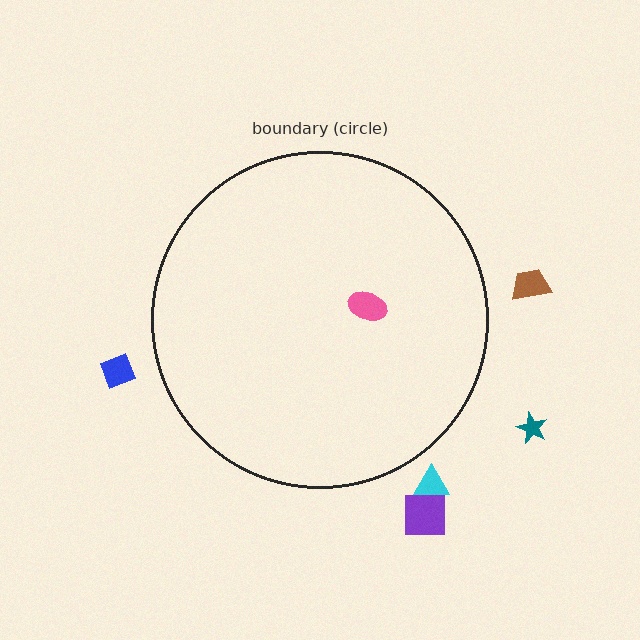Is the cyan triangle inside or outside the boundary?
Outside.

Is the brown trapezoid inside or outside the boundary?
Outside.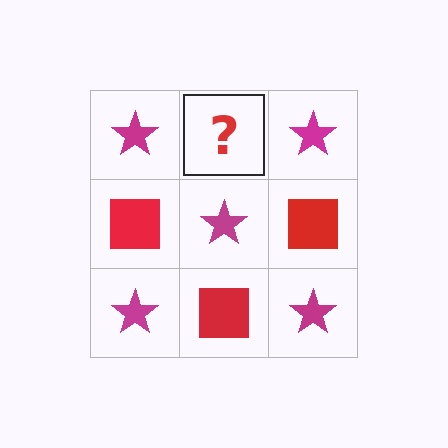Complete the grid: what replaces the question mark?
The question mark should be replaced with a red square.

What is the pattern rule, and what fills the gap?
The rule is that it alternates magenta star and red square in a checkerboard pattern. The gap should be filled with a red square.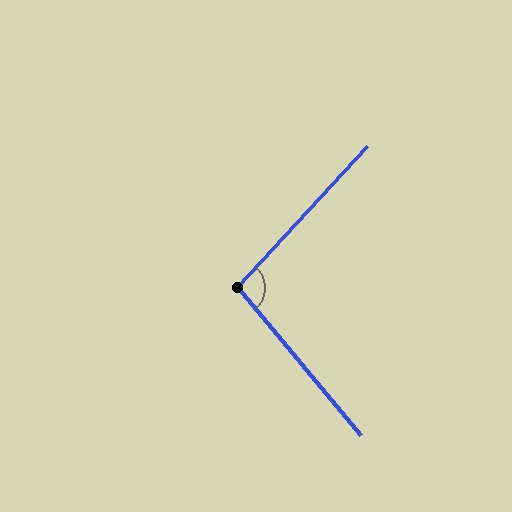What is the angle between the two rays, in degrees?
Approximately 98 degrees.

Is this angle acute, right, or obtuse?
It is obtuse.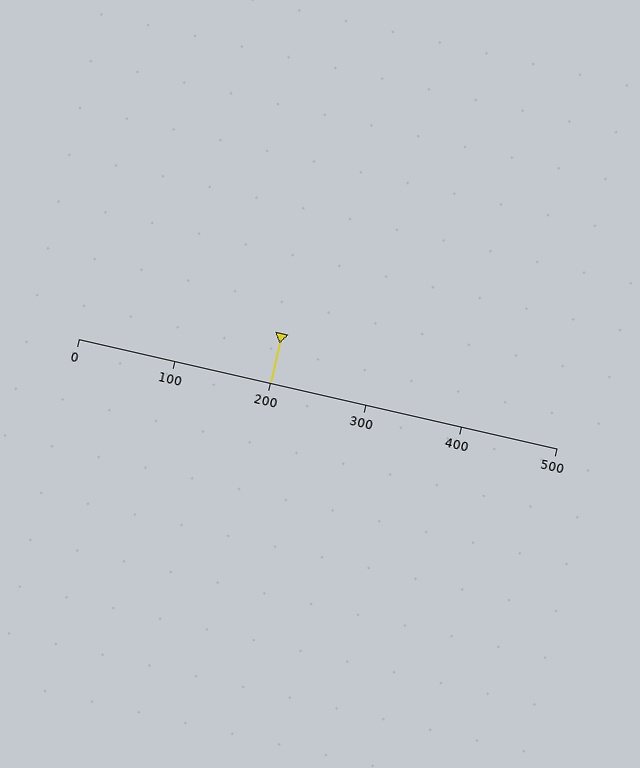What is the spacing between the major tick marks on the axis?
The major ticks are spaced 100 apart.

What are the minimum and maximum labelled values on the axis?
The axis runs from 0 to 500.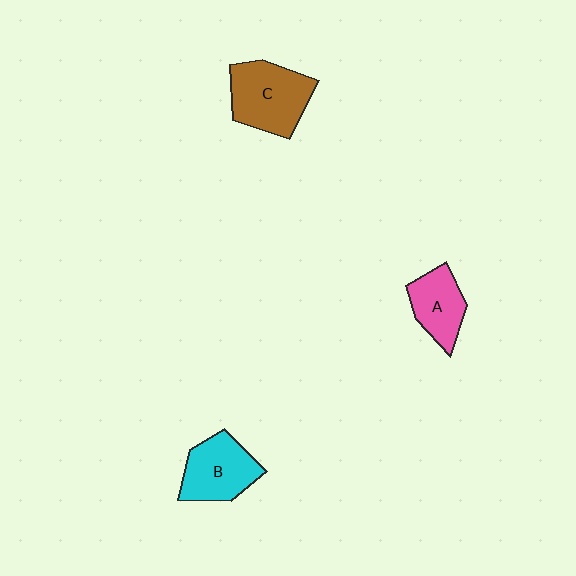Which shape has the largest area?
Shape C (brown).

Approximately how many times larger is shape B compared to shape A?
Approximately 1.2 times.